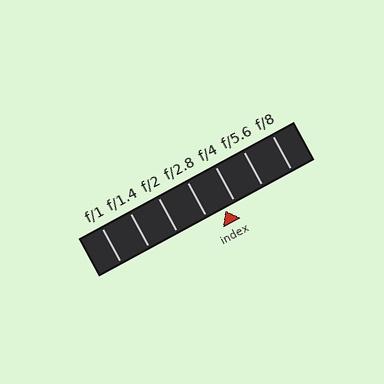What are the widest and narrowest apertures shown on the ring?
The widest aperture shown is f/1 and the narrowest is f/8.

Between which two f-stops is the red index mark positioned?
The index mark is between f/2.8 and f/4.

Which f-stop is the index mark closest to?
The index mark is closest to f/4.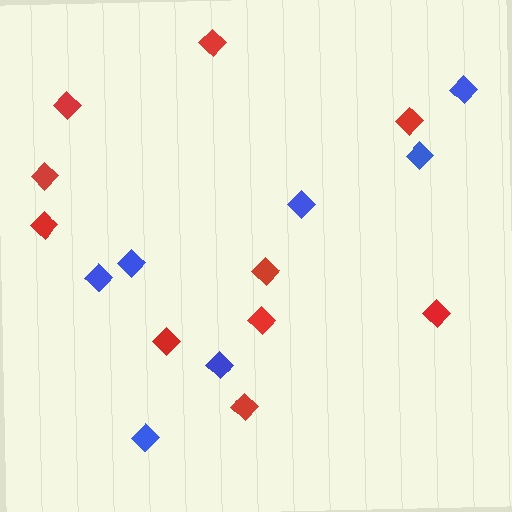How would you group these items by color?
There are 2 groups: one group of red diamonds (10) and one group of blue diamonds (7).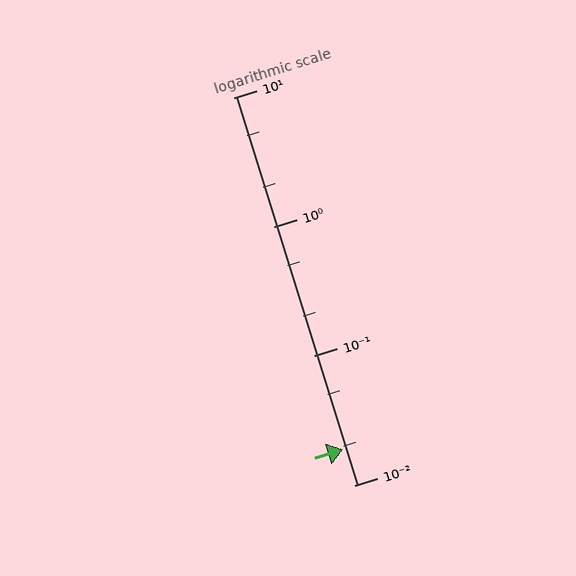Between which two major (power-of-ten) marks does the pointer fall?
The pointer is between 0.01 and 0.1.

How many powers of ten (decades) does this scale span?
The scale spans 3 decades, from 0.01 to 10.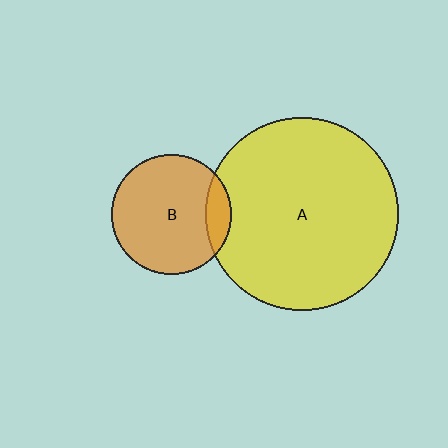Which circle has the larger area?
Circle A (yellow).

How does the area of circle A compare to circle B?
Approximately 2.6 times.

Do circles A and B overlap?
Yes.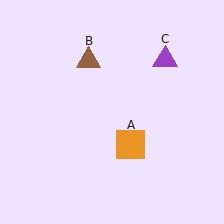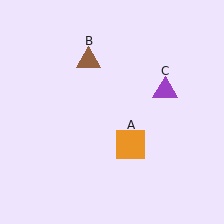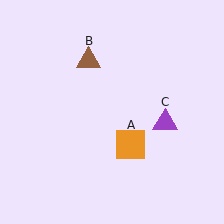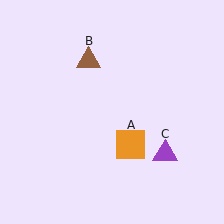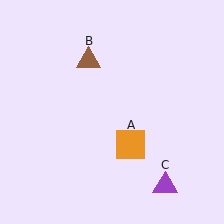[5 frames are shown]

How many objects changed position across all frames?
1 object changed position: purple triangle (object C).